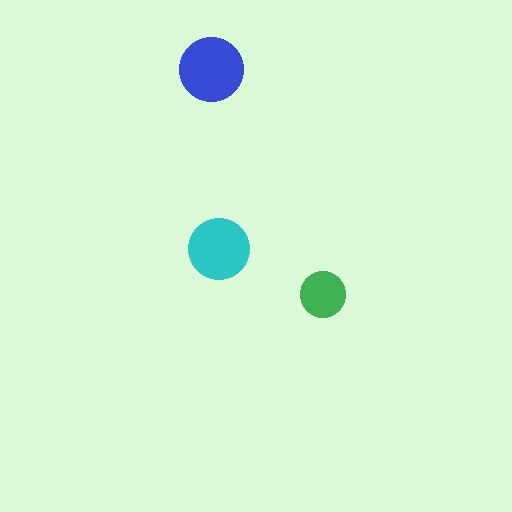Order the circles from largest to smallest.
the blue one, the cyan one, the green one.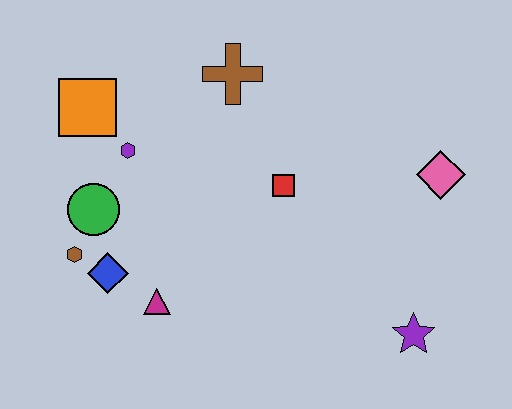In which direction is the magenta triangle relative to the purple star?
The magenta triangle is to the left of the purple star.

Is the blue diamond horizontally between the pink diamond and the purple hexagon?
No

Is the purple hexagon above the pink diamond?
Yes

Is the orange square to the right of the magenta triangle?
No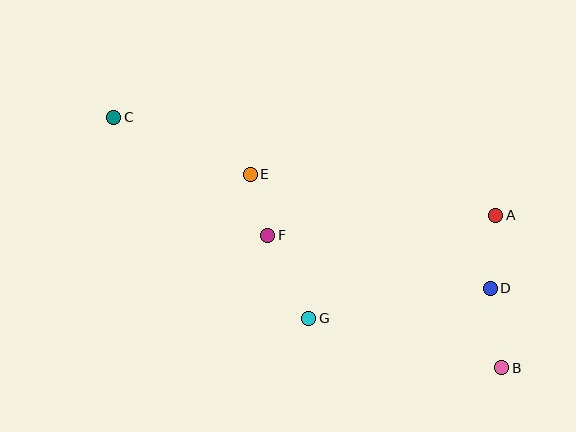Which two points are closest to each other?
Points E and F are closest to each other.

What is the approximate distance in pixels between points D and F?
The distance between D and F is approximately 229 pixels.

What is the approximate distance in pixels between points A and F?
The distance between A and F is approximately 229 pixels.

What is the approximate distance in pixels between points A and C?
The distance between A and C is approximately 394 pixels.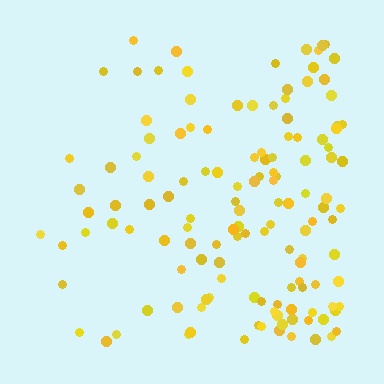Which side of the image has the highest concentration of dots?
The right.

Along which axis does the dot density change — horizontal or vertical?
Horizontal.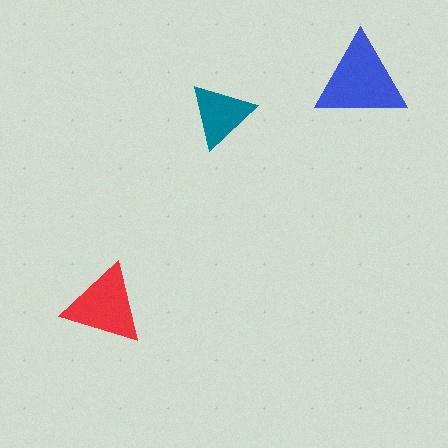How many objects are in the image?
There are 3 objects in the image.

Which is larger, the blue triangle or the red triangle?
The blue one.